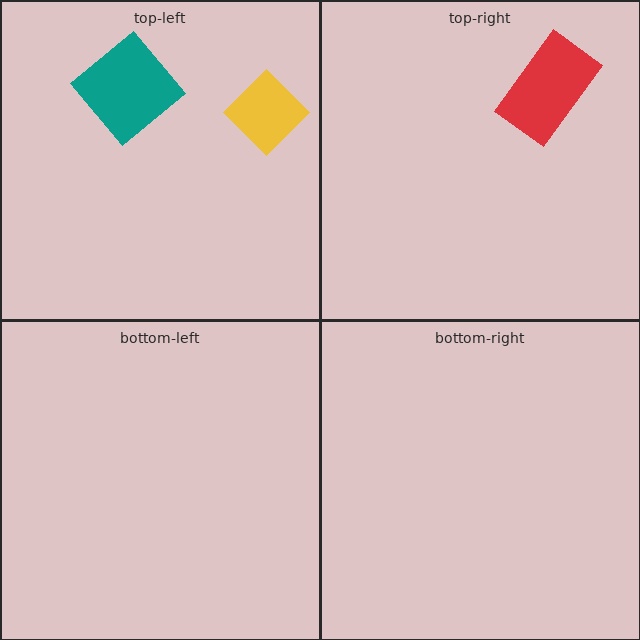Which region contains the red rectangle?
The top-right region.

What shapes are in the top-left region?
The yellow diamond, the teal diamond.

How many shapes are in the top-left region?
2.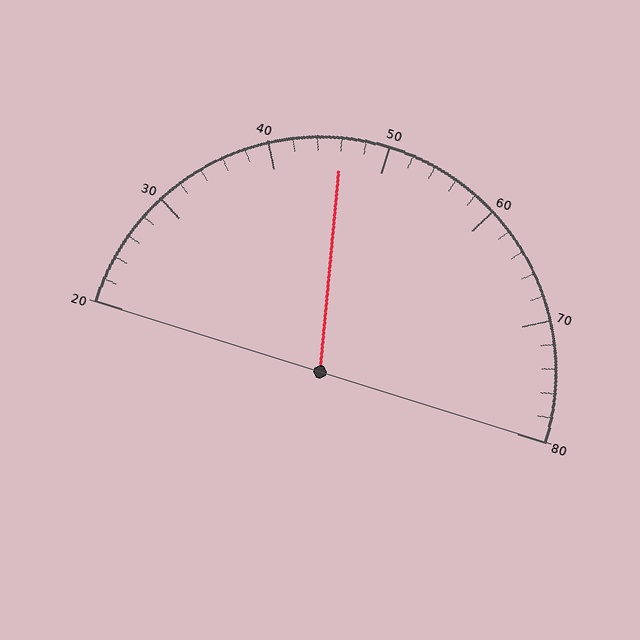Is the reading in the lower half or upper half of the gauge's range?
The reading is in the lower half of the range (20 to 80).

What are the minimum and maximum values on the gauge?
The gauge ranges from 20 to 80.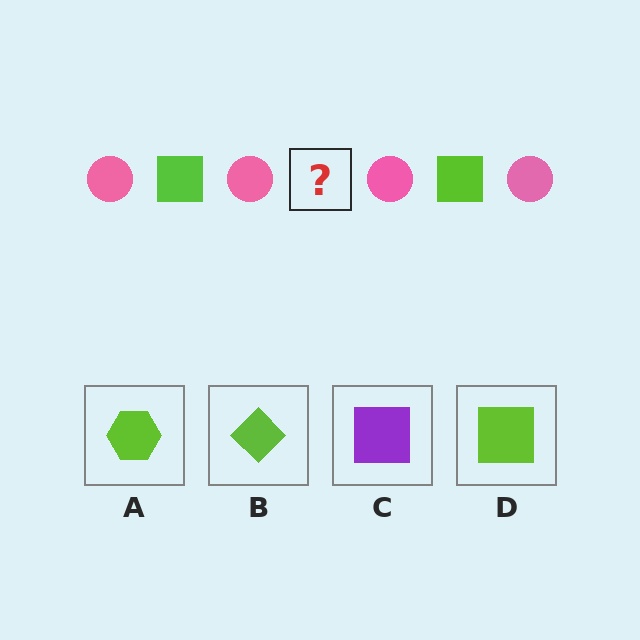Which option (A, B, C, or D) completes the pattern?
D.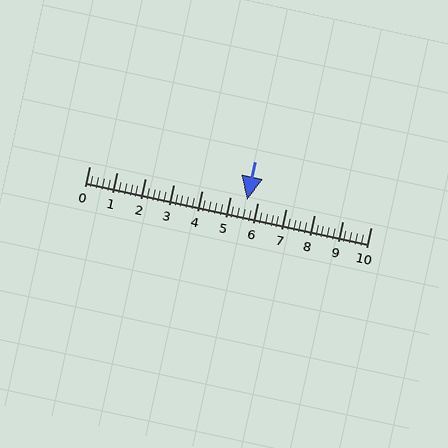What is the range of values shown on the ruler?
The ruler shows values from 0 to 10.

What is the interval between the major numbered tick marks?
The major tick marks are spaced 1 units apart.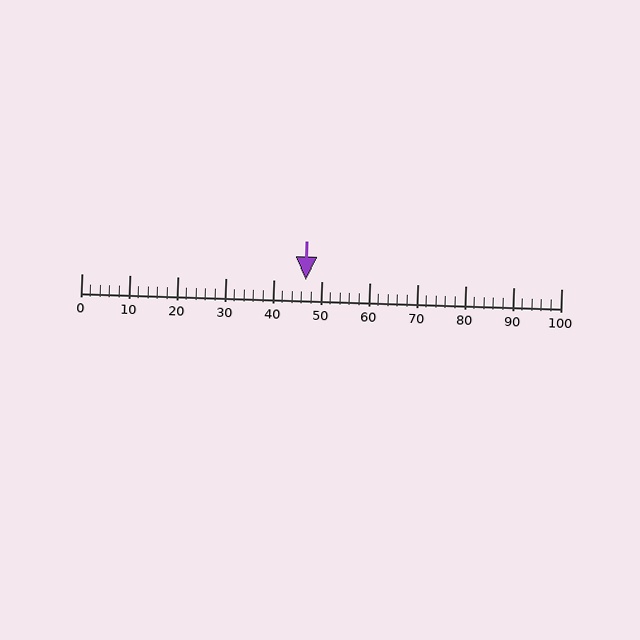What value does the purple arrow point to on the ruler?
The purple arrow points to approximately 47.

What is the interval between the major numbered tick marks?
The major tick marks are spaced 10 units apart.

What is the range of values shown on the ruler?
The ruler shows values from 0 to 100.